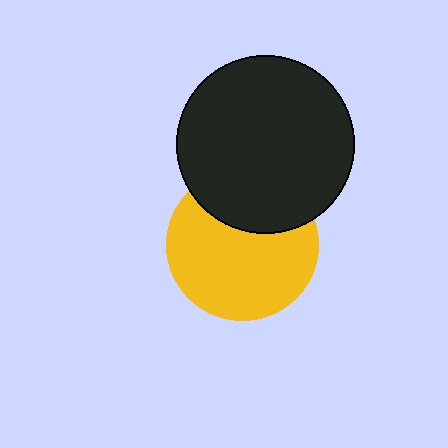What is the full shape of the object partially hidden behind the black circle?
The partially hidden object is a yellow circle.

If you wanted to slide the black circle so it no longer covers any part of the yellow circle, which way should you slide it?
Slide it up — that is the most direct way to separate the two shapes.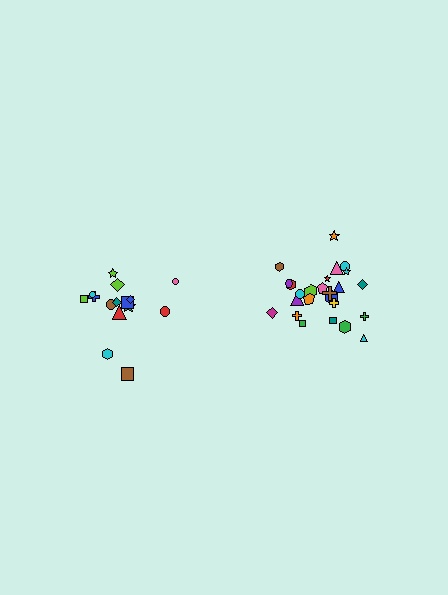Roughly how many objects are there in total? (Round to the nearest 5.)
Roughly 40 objects in total.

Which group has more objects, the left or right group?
The right group.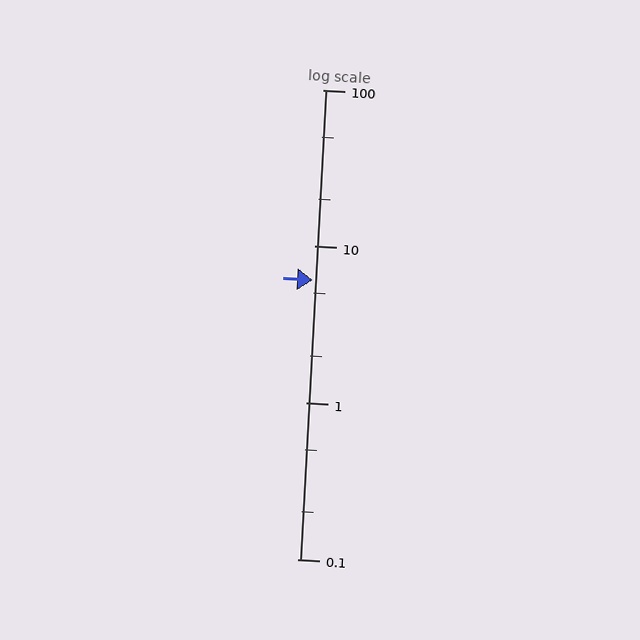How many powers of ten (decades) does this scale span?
The scale spans 3 decades, from 0.1 to 100.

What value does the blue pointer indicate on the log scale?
The pointer indicates approximately 6.1.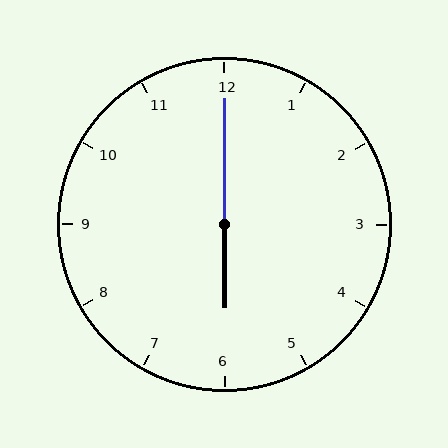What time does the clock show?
6:00.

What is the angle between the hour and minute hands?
Approximately 180 degrees.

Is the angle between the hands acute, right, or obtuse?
It is obtuse.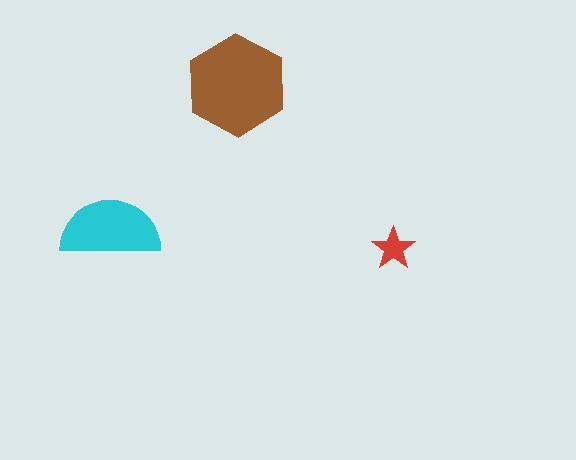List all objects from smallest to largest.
The red star, the cyan semicircle, the brown hexagon.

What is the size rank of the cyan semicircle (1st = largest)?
2nd.